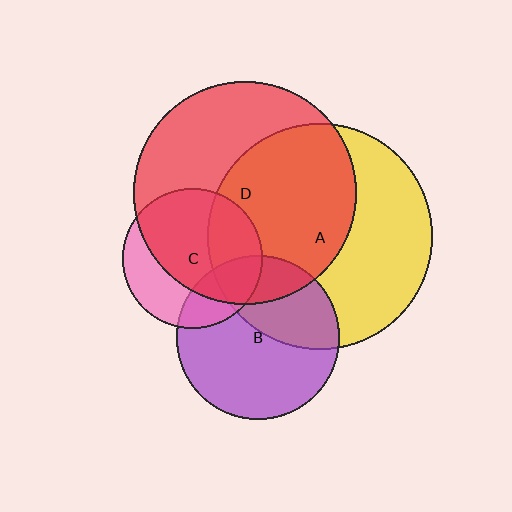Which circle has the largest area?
Circle A (yellow).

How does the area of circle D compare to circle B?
Approximately 1.8 times.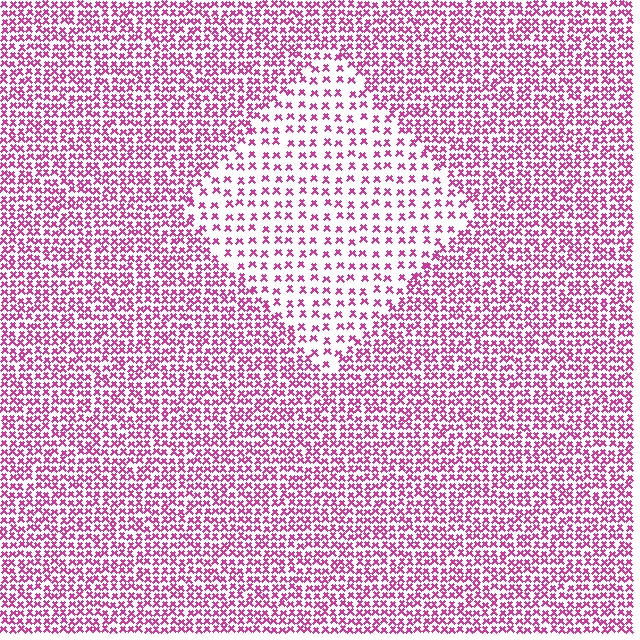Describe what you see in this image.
The image contains small magenta elements arranged at two different densities. A diamond-shaped region is visible where the elements are less densely packed than the surrounding area.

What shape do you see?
I see a diamond.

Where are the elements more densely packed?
The elements are more densely packed outside the diamond boundary.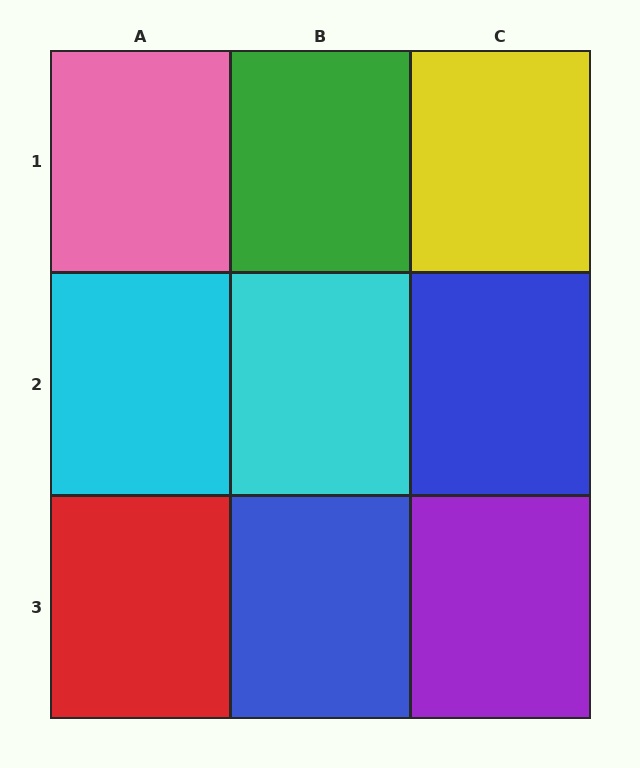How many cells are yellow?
1 cell is yellow.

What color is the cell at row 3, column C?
Purple.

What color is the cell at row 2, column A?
Cyan.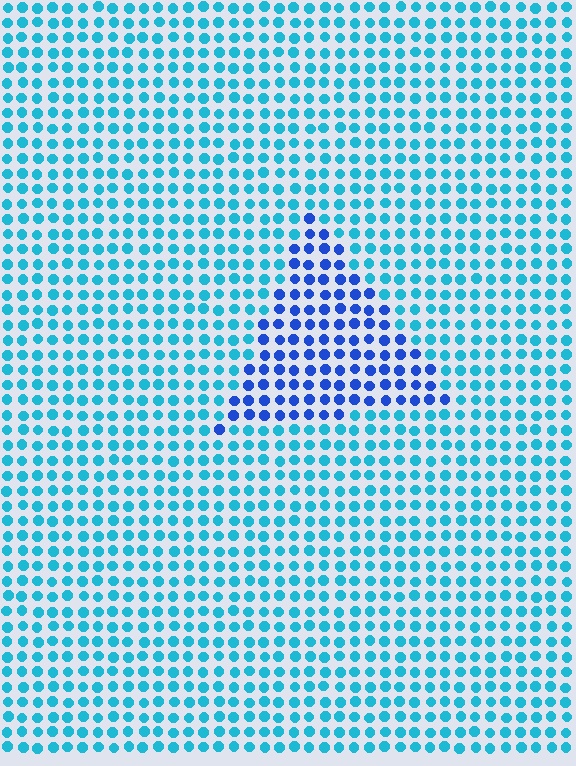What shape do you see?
I see a triangle.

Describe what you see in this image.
The image is filled with small cyan elements in a uniform arrangement. A triangle-shaped region is visible where the elements are tinted to a slightly different hue, forming a subtle color boundary.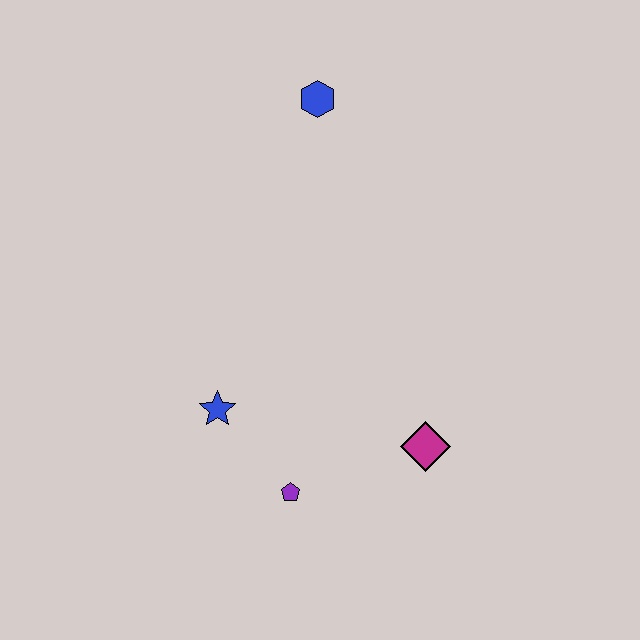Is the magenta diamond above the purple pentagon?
Yes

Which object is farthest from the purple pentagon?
The blue hexagon is farthest from the purple pentagon.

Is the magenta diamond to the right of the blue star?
Yes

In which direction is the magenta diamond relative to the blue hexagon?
The magenta diamond is below the blue hexagon.